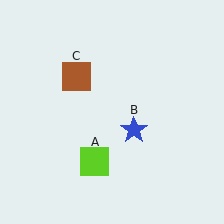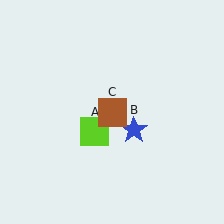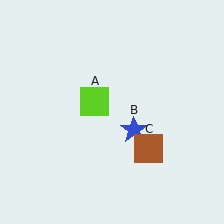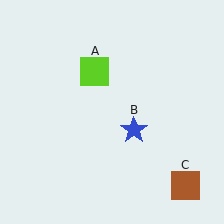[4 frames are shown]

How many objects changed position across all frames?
2 objects changed position: lime square (object A), brown square (object C).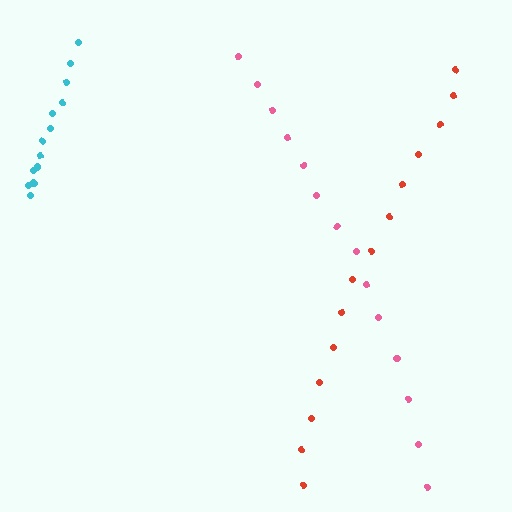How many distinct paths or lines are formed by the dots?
There are 3 distinct paths.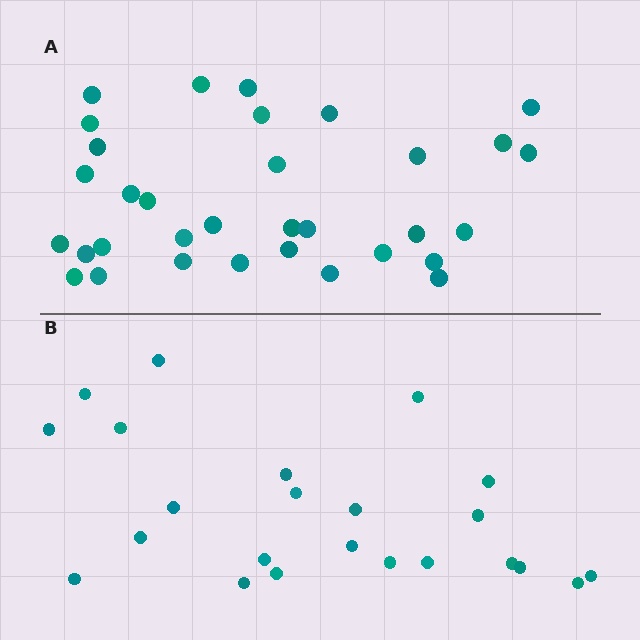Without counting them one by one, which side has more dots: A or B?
Region A (the top region) has more dots.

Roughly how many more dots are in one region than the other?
Region A has roughly 10 or so more dots than region B.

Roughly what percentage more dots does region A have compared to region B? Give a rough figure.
About 45% more.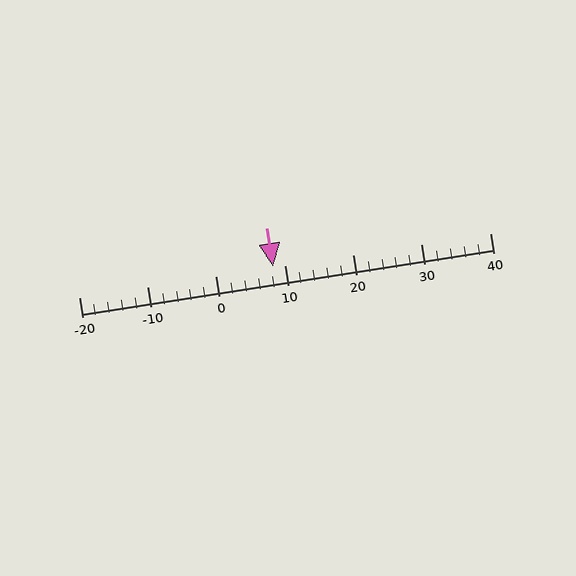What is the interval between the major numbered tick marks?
The major tick marks are spaced 10 units apart.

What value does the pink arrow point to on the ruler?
The pink arrow points to approximately 8.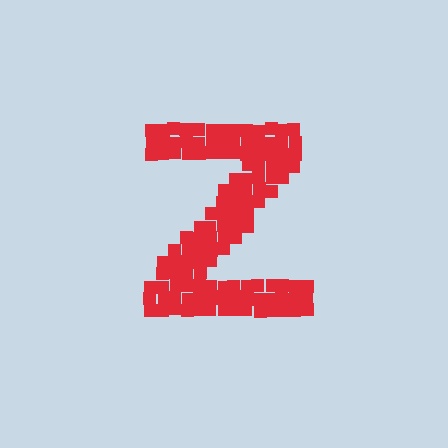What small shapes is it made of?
It is made of small squares.